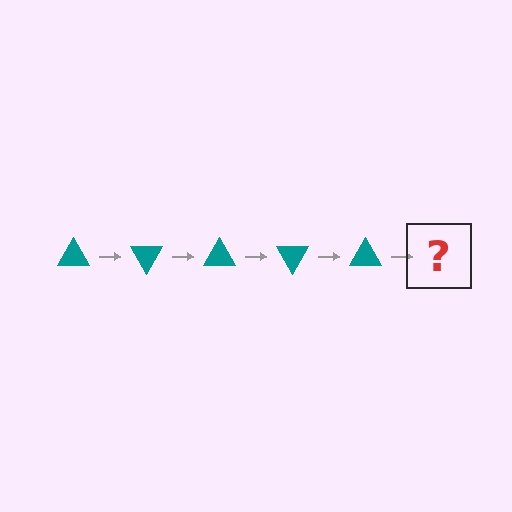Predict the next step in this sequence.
The next step is a teal triangle rotated 300 degrees.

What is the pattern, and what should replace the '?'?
The pattern is that the triangle rotates 60 degrees each step. The '?' should be a teal triangle rotated 300 degrees.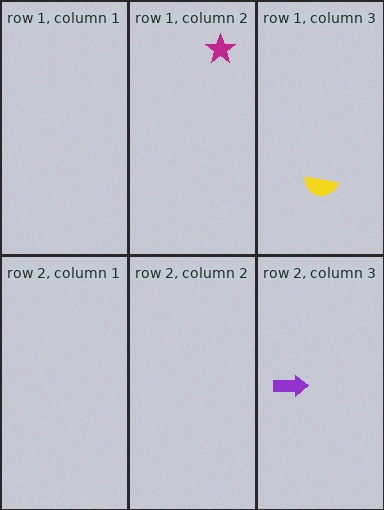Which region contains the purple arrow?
The row 2, column 3 region.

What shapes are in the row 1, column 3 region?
The yellow semicircle.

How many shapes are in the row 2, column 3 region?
1.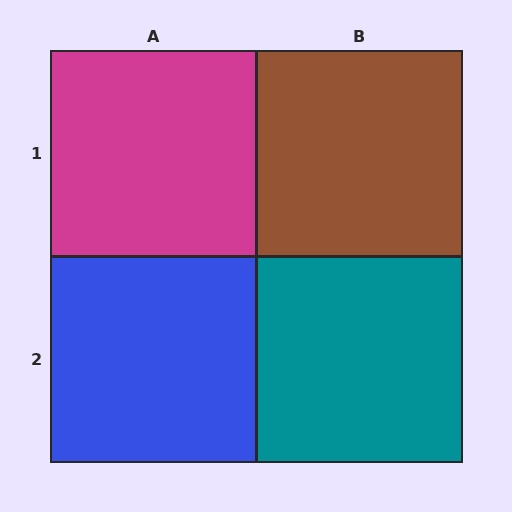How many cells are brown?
1 cell is brown.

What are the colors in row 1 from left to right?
Magenta, brown.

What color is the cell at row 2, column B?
Teal.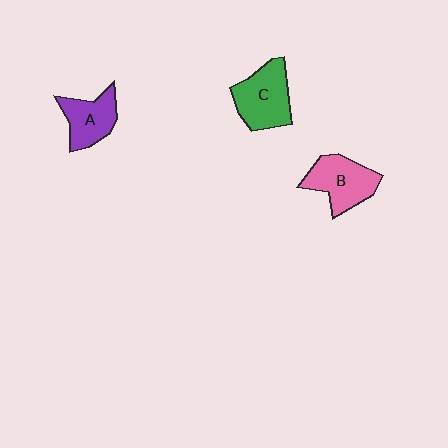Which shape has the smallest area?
Shape A (purple).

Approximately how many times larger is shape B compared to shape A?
Approximately 1.2 times.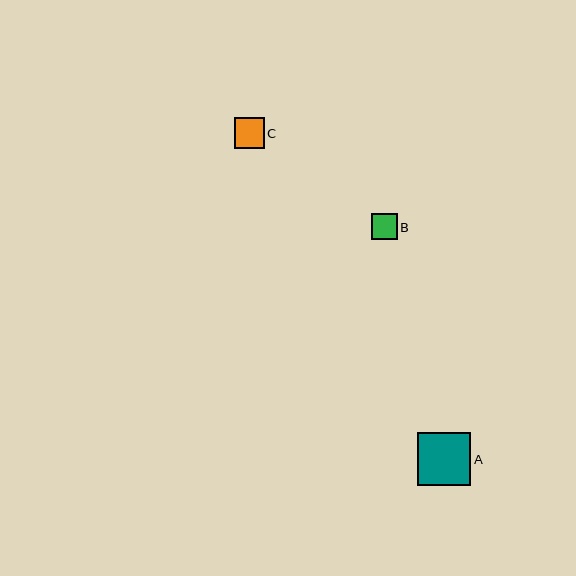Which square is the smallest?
Square B is the smallest with a size of approximately 26 pixels.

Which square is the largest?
Square A is the largest with a size of approximately 53 pixels.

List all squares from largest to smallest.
From largest to smallest: A, C, B.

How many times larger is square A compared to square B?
Square A is approximately 2.0 times the size of square B.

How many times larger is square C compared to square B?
Square C is approximately 1.2 times the size of square B.